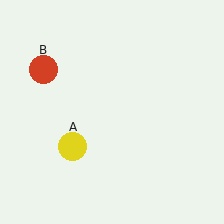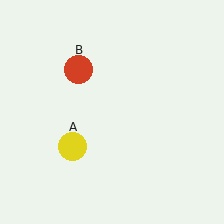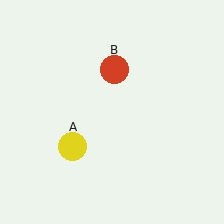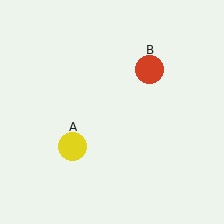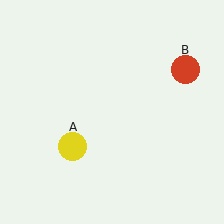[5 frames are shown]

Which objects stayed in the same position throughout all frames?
Yellow circle (object A) remained stationary.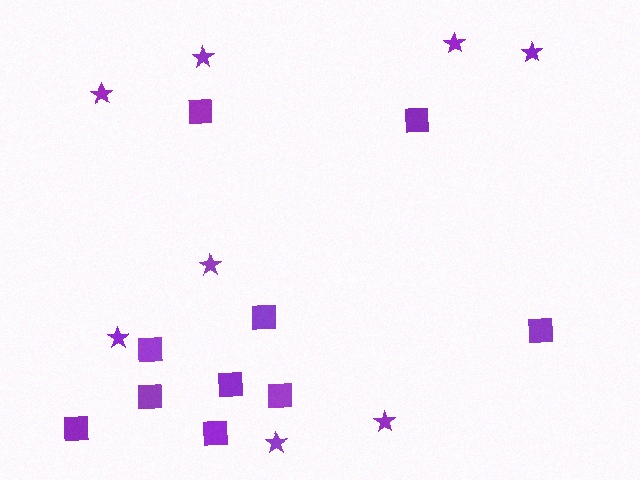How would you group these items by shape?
There are 2 groups: one group of squares (10) and one group of stars (8).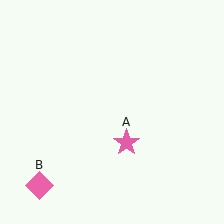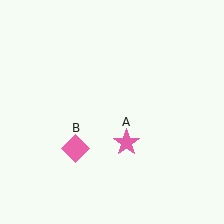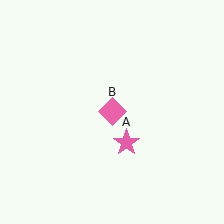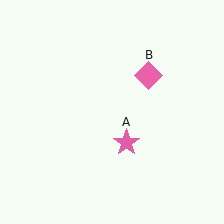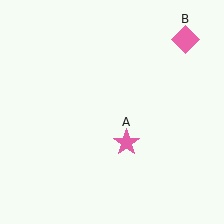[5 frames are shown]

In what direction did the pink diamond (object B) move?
The pink diamond (object B) moved up and to the right.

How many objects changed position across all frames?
1 object changed position: pink diamond (object B).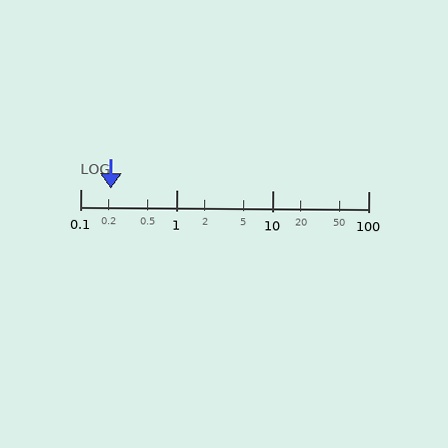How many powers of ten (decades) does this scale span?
The scale spans 3 decades, from 0.1 to 100.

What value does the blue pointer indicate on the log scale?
The pointer indicates approximately 0.21.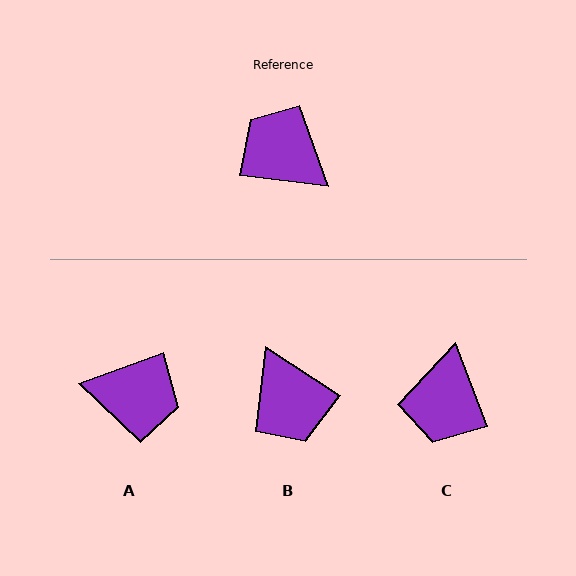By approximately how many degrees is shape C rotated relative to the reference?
Approximately 118 degrees counter-clockwise.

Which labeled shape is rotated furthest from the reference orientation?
A, about 153 degrees away.